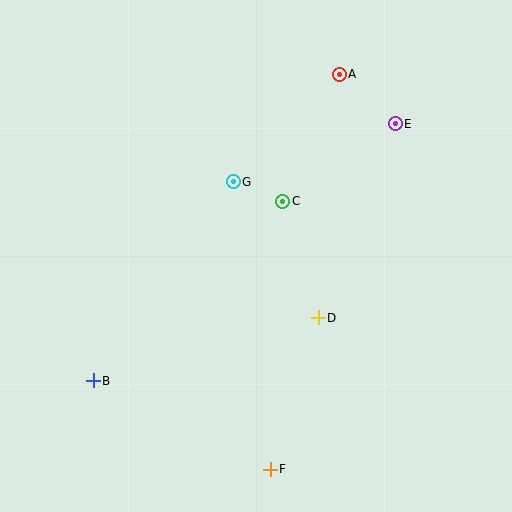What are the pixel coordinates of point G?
Point G is at (233, 182).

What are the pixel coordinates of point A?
Point A is at (339, 74).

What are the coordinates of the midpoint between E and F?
The midpoint between E and F is at (333, 296).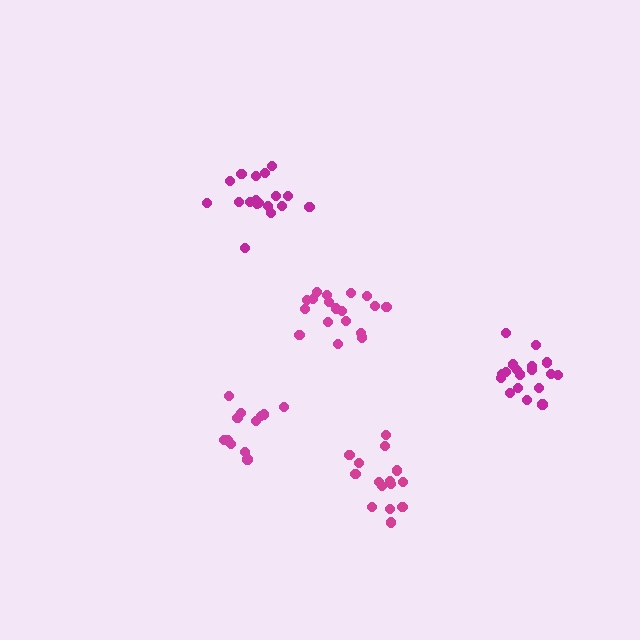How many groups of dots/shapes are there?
There are 5 groups.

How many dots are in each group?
Group 1: 18 dots, Group 2: 18 dots, Group 3: 13 dots, Group 4: 15 dots, Group 5: 18 dots (82 total).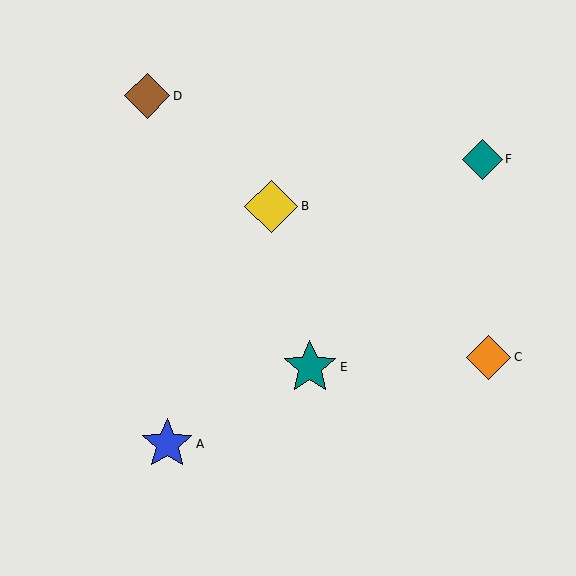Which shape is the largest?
The teal star (labeled E) is the largest.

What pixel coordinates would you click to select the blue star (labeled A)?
Click at (167, 444) to select the blue star A.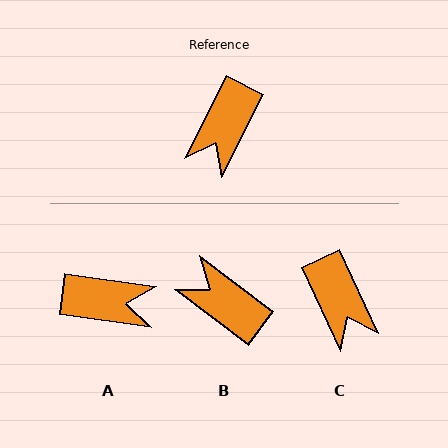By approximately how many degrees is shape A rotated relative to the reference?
Approximately 109 degrees counter-clockwise.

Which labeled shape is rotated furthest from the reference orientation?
A, about 109 degrees away.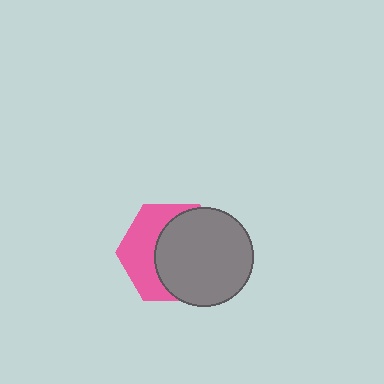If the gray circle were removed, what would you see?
You would see the complete pink hexagon.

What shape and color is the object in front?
The object in front is a gray circle.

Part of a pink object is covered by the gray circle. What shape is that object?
It is a hexagon.